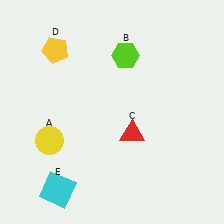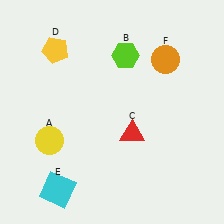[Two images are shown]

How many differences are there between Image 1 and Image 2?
There is 1 difference between the two images.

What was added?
An orange circle (F) was added in Image 2.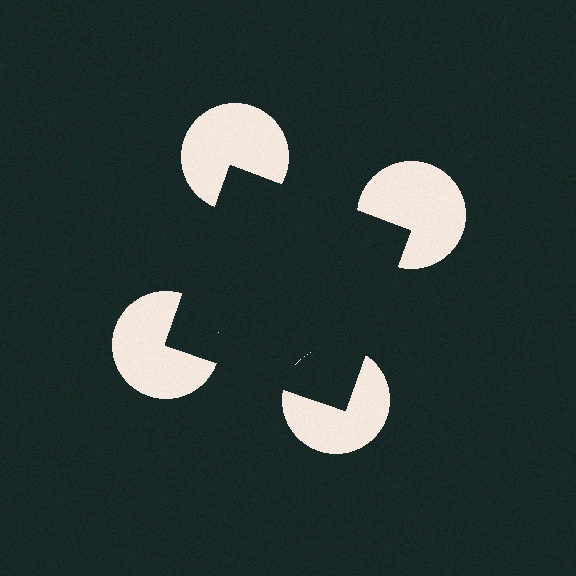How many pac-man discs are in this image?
There are 4 — one at each vertex of the illusory square.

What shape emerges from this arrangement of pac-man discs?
An illusory square — its edges are inferred from the aligned wedge cuts in the pac-man discs, not physically drawn.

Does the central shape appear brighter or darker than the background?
It typically appears slightly darker than the background, even though no actual brightness change is drawn.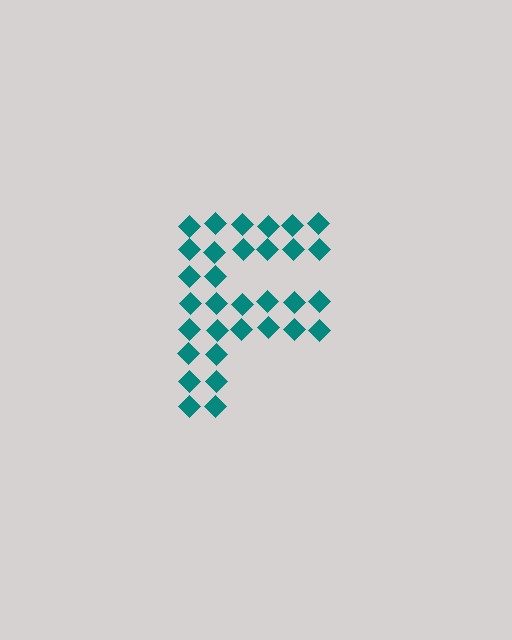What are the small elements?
The small elements are diamonds.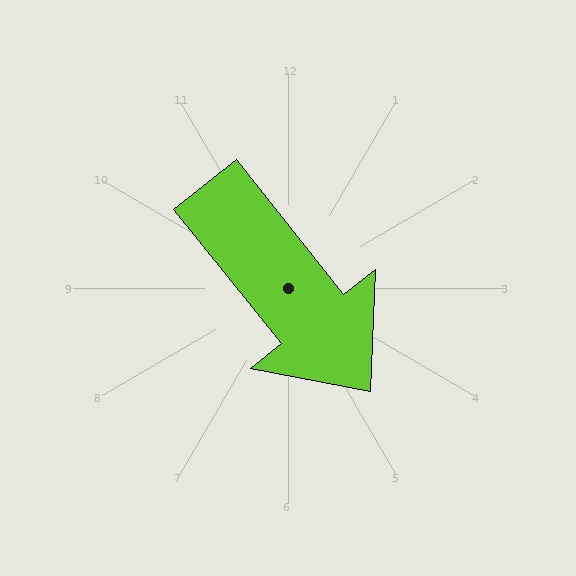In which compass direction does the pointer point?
Southeast.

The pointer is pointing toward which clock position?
Roughly 5 o'clock.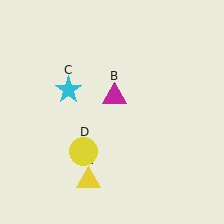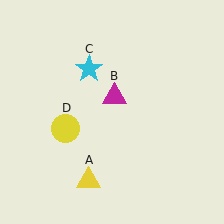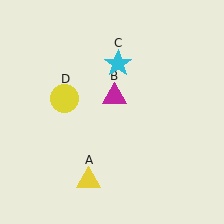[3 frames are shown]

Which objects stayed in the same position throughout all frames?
Yellow triangle (object A) and magenta triangle (object B) remained stationary.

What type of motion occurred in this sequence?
The cyan star (object C), yellow circle (object D) rotated clockwise around the center of the scene.